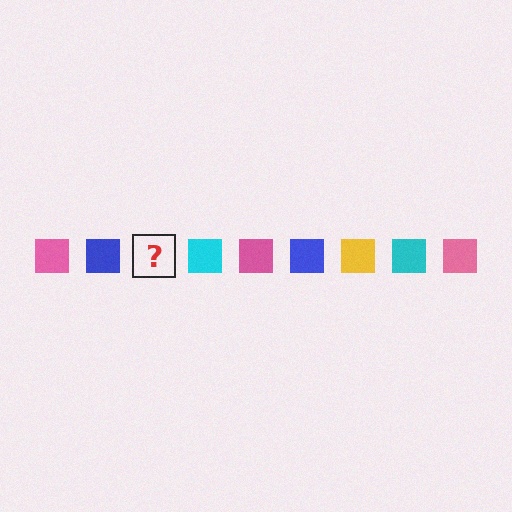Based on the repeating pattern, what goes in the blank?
The blank should be a yellow square.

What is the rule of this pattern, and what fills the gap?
The rule is that the pattern cycles through pink, blue, yellow, cyan squares. The gap should be filled with a yellow square.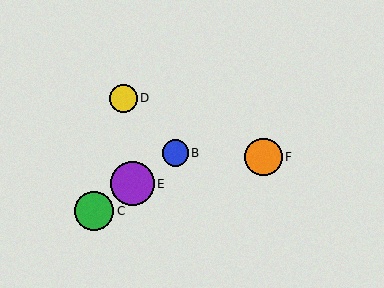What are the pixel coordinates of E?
Object E is at (132, 184).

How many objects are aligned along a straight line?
4 objects (A, B, C, E) are aligned along a straight line.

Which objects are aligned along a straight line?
Objects A, B, C, E are aligned along a straight line.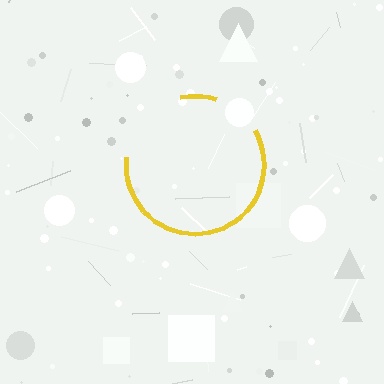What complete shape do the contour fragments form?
The contour fragments form a circle.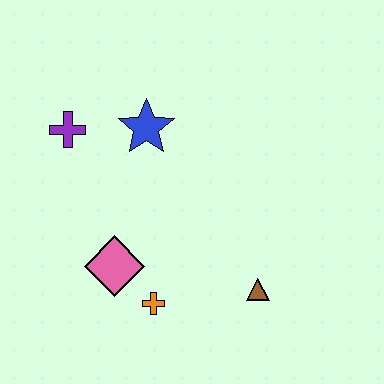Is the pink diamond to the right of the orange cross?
No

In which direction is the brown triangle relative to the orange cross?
The brown triangle is to the right of the orange cross.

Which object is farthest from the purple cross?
The brown triangle is farthest from the purple cross.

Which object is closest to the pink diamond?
The orange cross is closest to the pink diamond.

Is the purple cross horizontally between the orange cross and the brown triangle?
No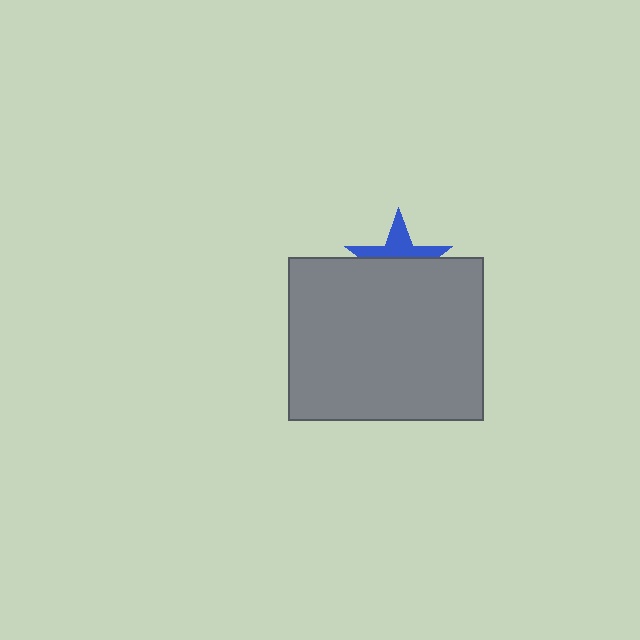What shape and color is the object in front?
The object in front is a gray rectangle.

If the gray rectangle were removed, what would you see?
You would see the complete blue star.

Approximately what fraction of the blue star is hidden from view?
Roughly 57% of the blue star is hidden behind the gray rectangle.